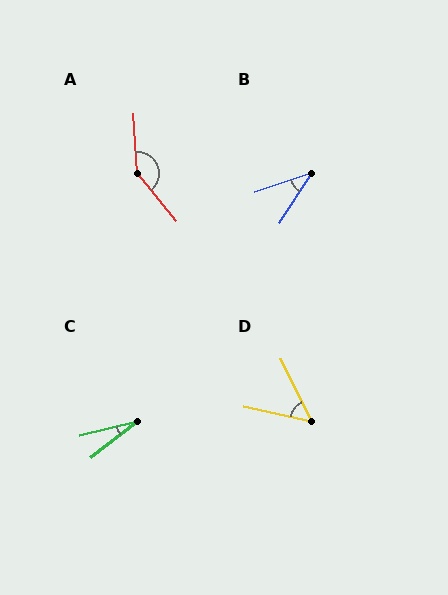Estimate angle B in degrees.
Approximately 39 degrees.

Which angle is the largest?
A, at approximately 144 degrees.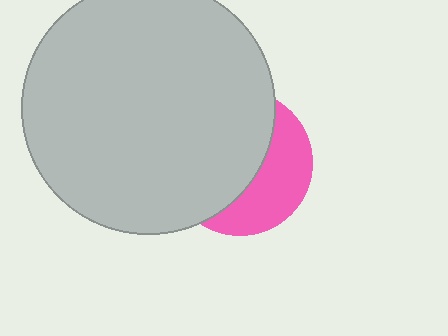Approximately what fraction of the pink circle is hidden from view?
Roughly 61% of the pink circle is hidden behind the light gray circle.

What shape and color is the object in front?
The object in front is a light gray circle.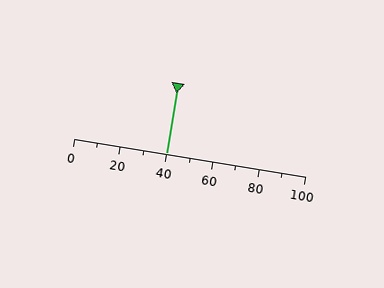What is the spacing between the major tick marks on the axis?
The major ticks are spaced 20 apart.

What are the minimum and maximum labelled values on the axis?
The axis runs from 0 to 100.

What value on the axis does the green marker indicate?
The marker indicates approximately 40.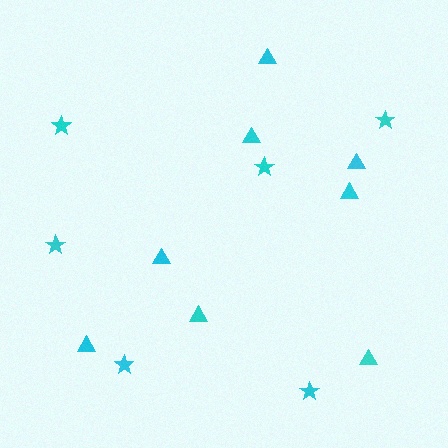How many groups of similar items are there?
There are 2 groups: one group of stars (6) and one group of triangles (8).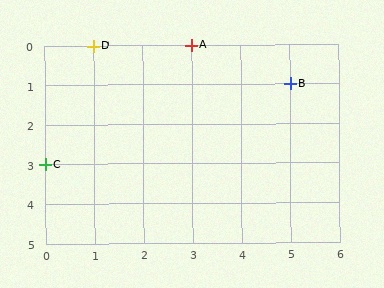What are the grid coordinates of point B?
Point B is at grid coordinates (5, 1).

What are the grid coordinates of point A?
Point A is at grid coordinates (3, 0).